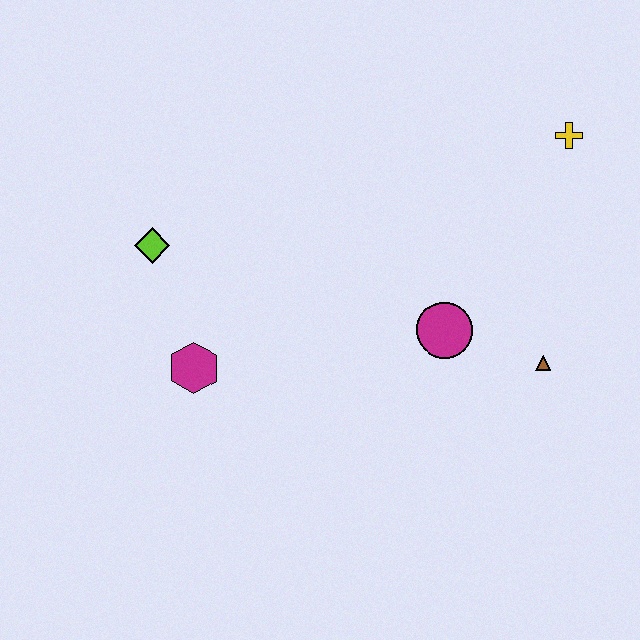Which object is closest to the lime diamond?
The magenta hexagon is closest to the lime diamond.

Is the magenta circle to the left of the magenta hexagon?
No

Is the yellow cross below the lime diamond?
No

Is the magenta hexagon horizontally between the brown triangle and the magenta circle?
No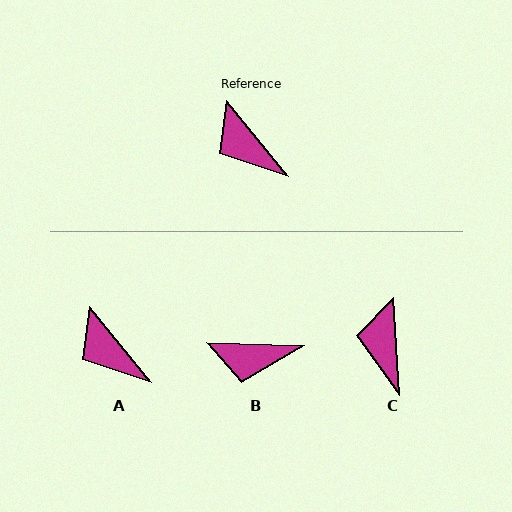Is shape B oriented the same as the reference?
No, it is off by about 49 degrees.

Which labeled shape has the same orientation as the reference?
A.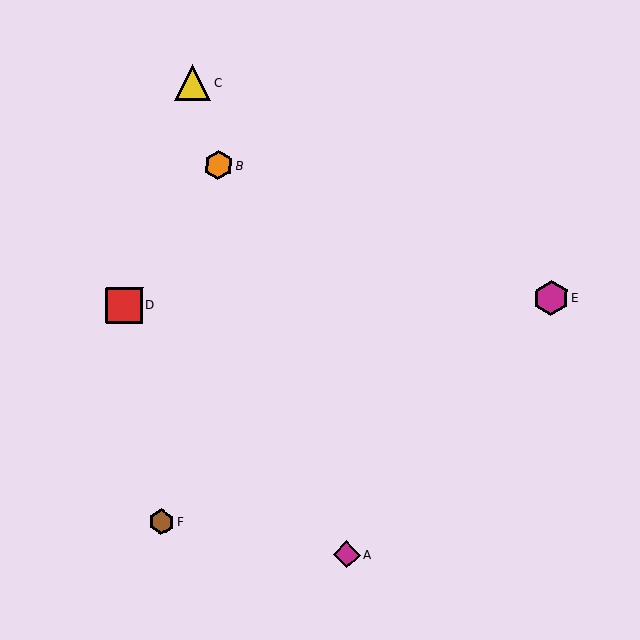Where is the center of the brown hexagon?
The center of the brown hexagon is at (161, 522).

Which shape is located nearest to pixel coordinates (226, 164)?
The orange hexagon (labeled B) at (219, 165) is nearest to that location.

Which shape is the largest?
The red square (labeled D) is the largest.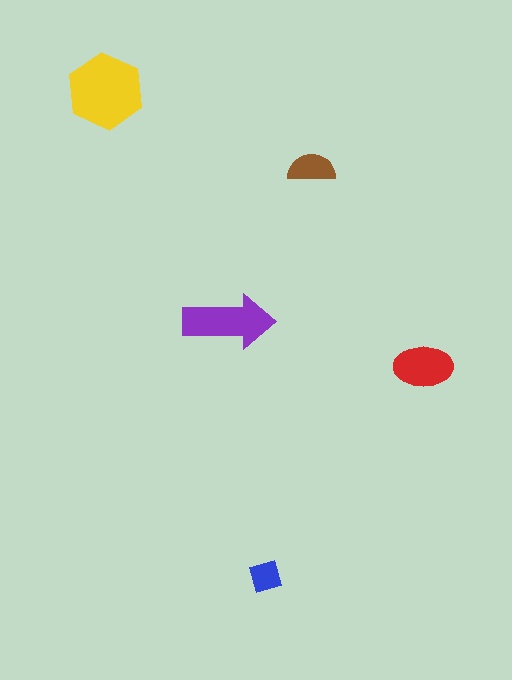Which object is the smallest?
The blue square.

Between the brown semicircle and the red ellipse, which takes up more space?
The red ellipse.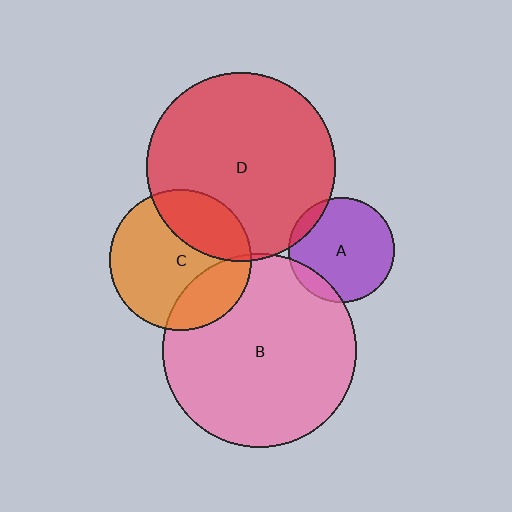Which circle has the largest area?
Circle B (pink).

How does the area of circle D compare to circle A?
Approximately 3.2 times.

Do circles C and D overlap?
Yes.